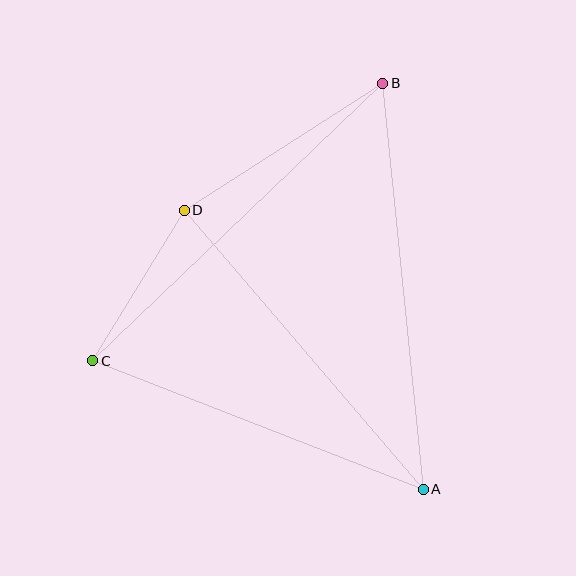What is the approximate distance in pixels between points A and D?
The distance between A and D is approximately 367 pixels.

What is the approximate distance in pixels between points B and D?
The distance between B and D is approximately 236 pixels.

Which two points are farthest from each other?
Points A and B are farthest from each other.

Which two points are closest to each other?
Points C and D are closest to each other.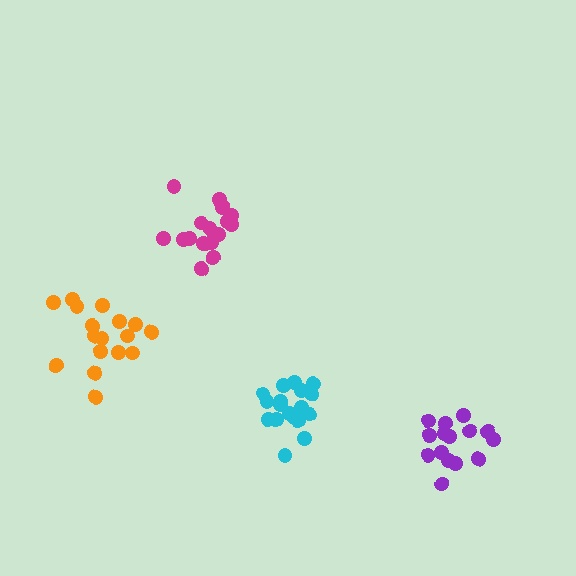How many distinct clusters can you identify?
There are 4 distinct clusters.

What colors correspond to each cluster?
The clusters are colored: magenta, orange, purple, cyan.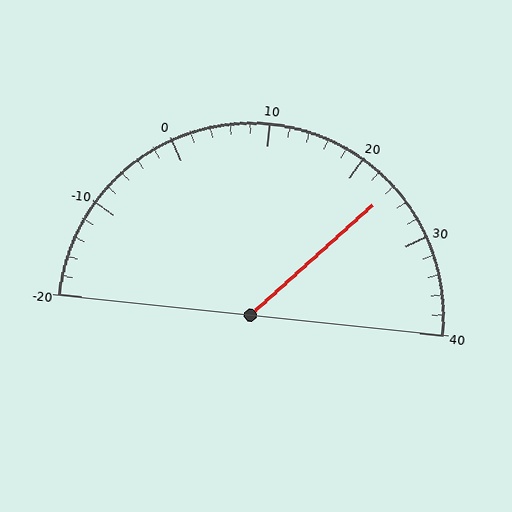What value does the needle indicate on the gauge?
The needle indicates approximately 24.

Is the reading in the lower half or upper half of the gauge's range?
The reading is in the upper half of the range (-20 to 40).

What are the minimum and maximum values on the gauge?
The gauge ranges from -20 to 40.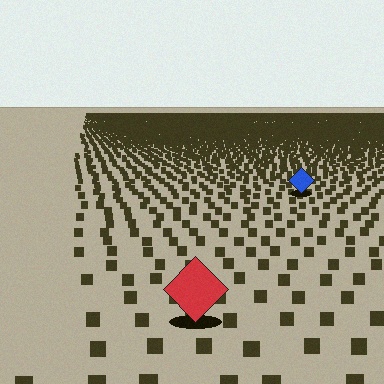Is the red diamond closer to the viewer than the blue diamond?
Yes. The red diamond is closer — you can tell from the texture gradient: the ground texture is coarser near it.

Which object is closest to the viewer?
The red diamond is closest. The texture marks near it are larger and more spread out.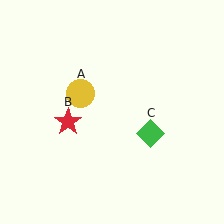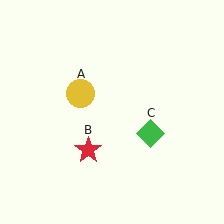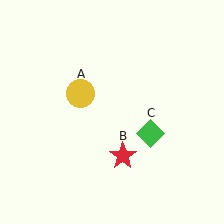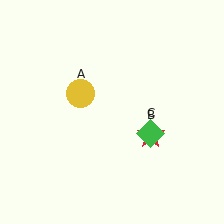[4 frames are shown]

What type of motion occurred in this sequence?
The red star (object B) rotated counterclockwise around the center of the scene.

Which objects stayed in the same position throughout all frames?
Yellow circle (object A) and green diamond (object C) remained stationary.